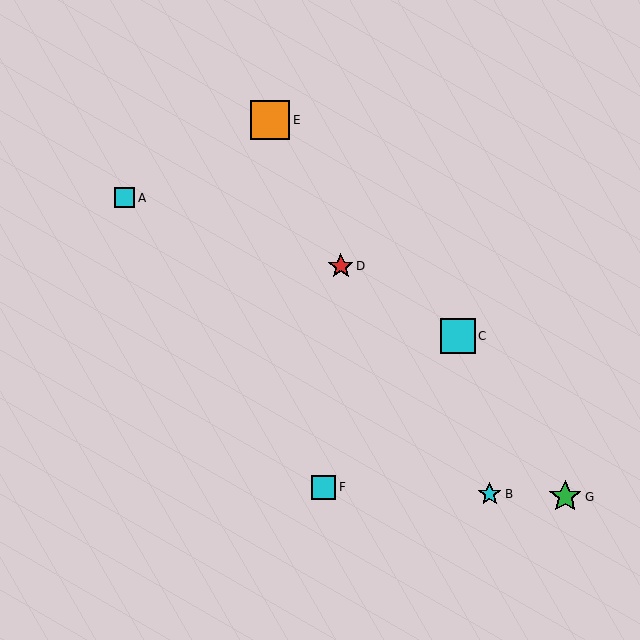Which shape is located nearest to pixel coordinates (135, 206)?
The cyan square (labeled A) at (124, 198) is nearest to that location.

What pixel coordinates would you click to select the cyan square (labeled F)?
Click at (324, 487) to select the cyan square F.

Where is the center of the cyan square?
The center of the cyan square is at (324, 487).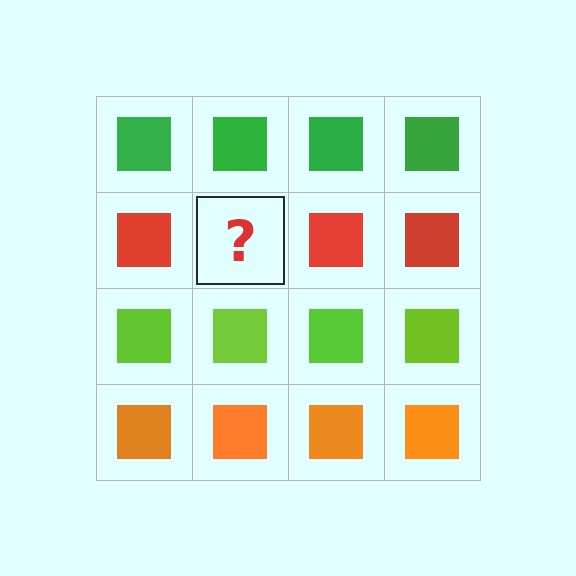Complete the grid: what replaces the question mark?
The question mark should be replaced with a red square.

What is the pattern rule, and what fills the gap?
The rule is that each row has a consistent color. The gap should be filled with a red square.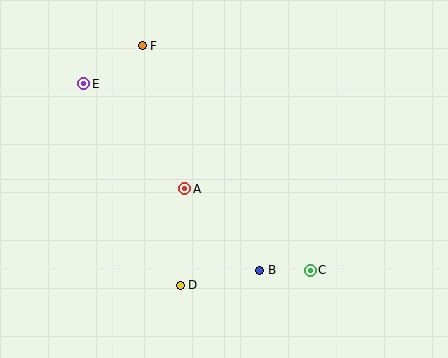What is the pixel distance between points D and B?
The distance between D and B is 81 pixels.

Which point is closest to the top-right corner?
Point C is closest to the top-right corner.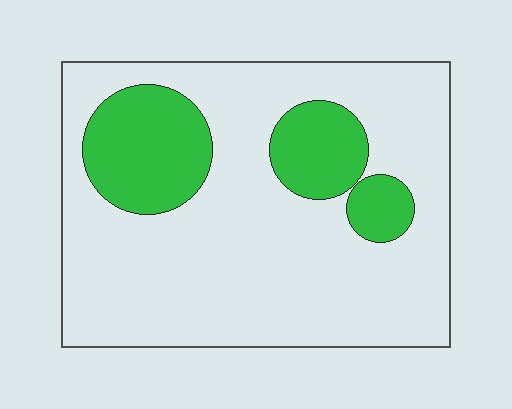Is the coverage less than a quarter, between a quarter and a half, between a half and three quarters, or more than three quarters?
Less than a quarter.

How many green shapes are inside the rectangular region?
3.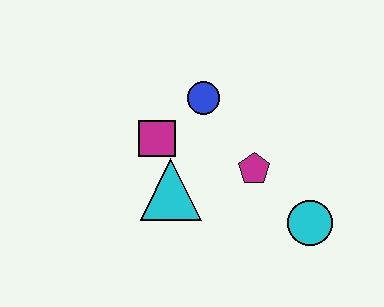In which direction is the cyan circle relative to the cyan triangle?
The cyan circle is to the right of the cyan triangle.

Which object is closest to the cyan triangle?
The magenta square is closest to the cyan triangle.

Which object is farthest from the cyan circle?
The magenta square is farthest from the cyan circle.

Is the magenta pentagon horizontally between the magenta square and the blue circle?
No